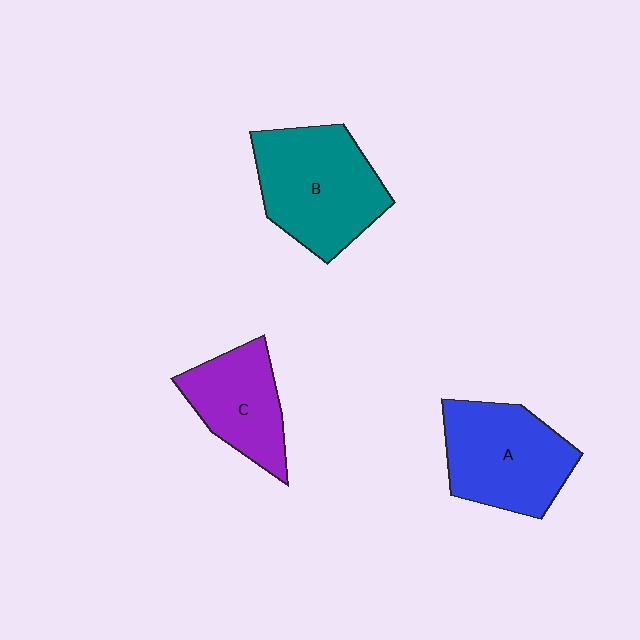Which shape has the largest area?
Shape B (teal).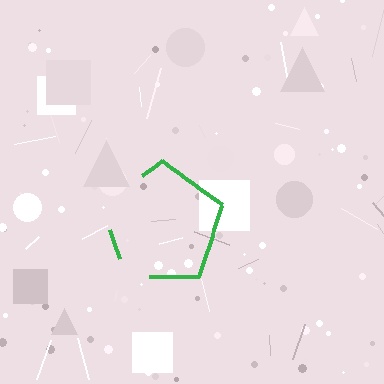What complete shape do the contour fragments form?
The contour fragments form a pentagon.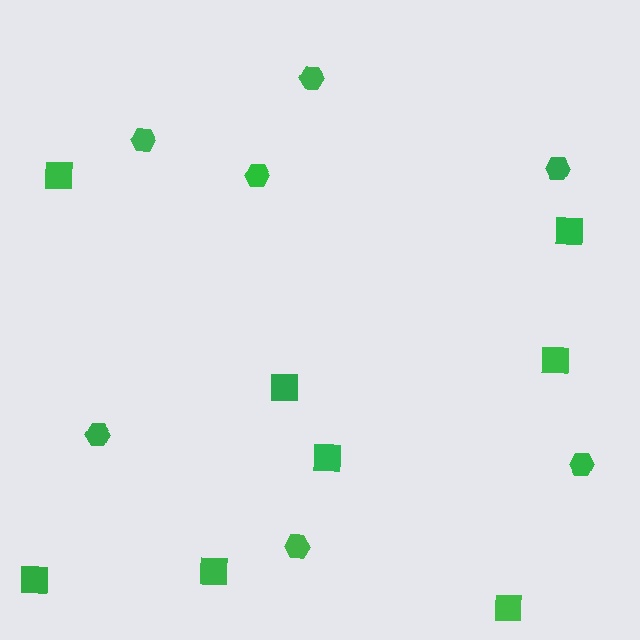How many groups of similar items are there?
There are 2 groups: one group of hexagons (7) and one group of squares (8).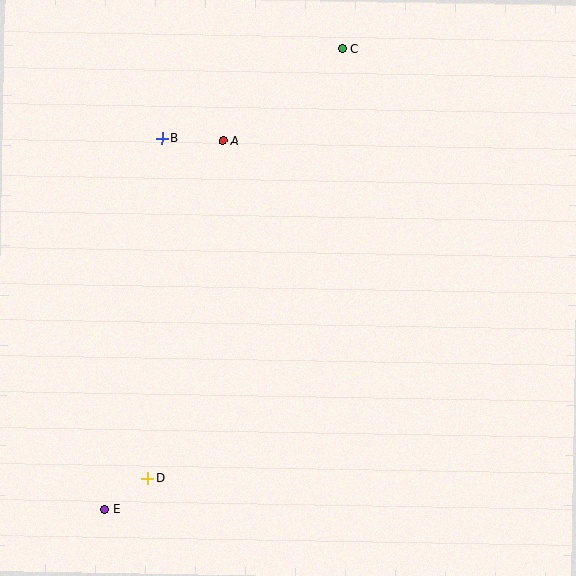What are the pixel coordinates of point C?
Point C is at (342, 49).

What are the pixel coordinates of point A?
Point A is at (223, 140).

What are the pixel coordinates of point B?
Point B is at (162, 138).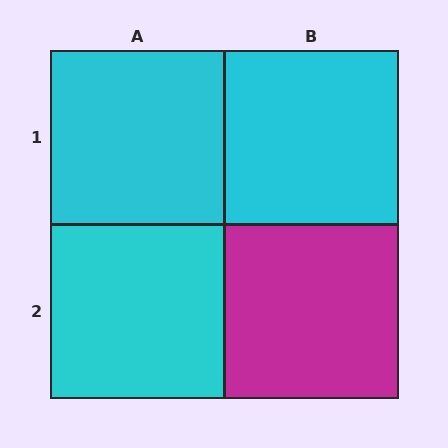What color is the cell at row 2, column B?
Magenta.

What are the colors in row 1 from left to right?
Cyan, cyan.